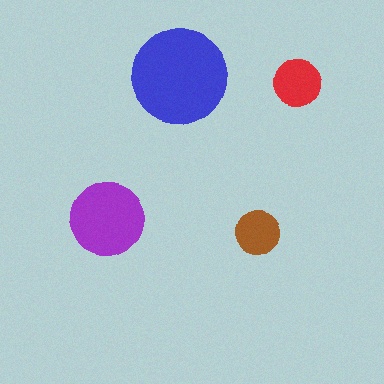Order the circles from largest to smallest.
the blue one, the purple one, the red one, the brown one.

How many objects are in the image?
There are 4 objects in the image.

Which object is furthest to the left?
The purple circle is leftmost.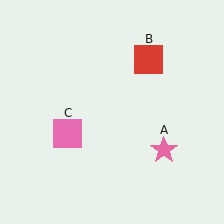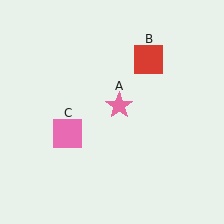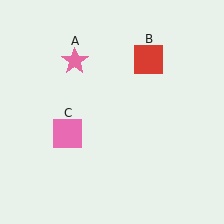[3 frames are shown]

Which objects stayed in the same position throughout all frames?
Red square (object B) and pink square (object C) remained stationary.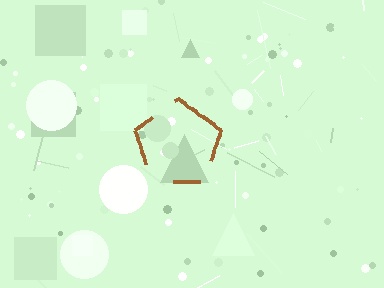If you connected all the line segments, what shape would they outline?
They would outline a pentagon.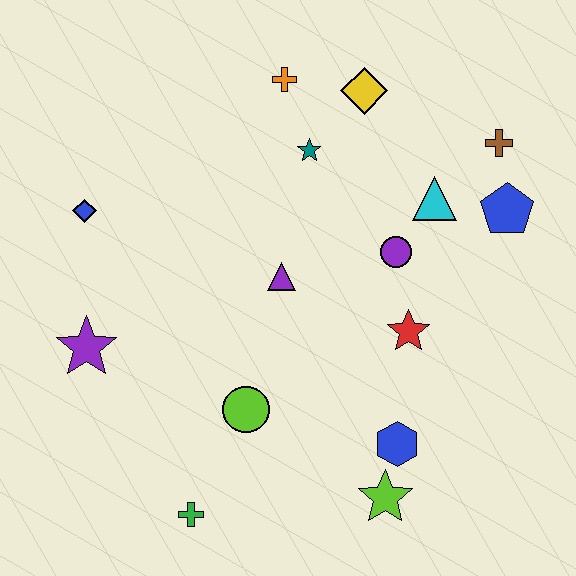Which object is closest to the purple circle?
The cyan triangle is closest to the purple circle.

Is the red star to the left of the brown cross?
Yes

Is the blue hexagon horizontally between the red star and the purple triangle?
Yes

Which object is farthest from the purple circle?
The green cross is farthest from the purple circle.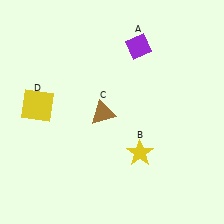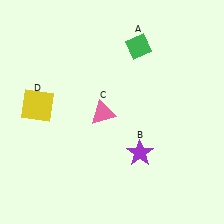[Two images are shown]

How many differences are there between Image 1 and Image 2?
There are 3 differences between the two images.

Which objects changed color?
A changed from purple to green. B changed from yellow to purple. C changed from brown to pink.